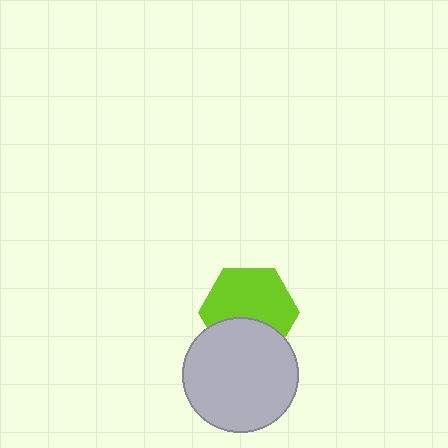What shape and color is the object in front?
The object in front is a light gray circle.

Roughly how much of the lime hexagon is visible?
Most of it is visible (roughly 66%).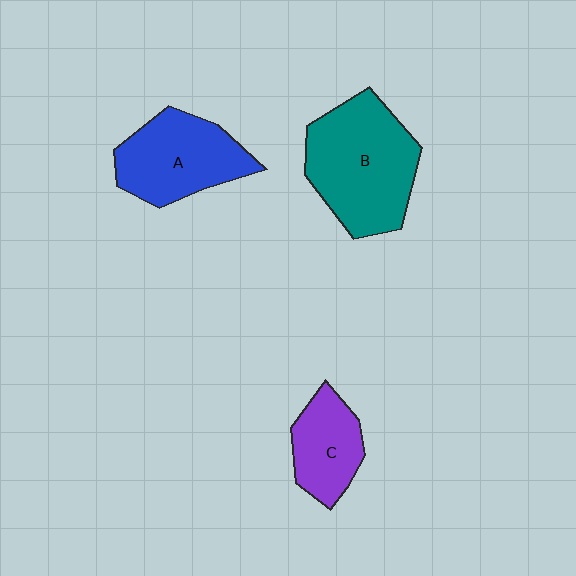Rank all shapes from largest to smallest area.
From largest to smallest: B (teal), A (blue), C (purple).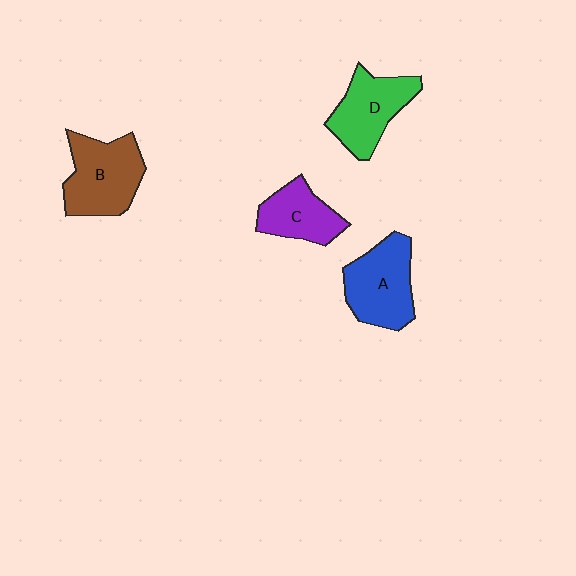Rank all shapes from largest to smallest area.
From largest to smallest: B (brown), A (blue), D (green), C (purple).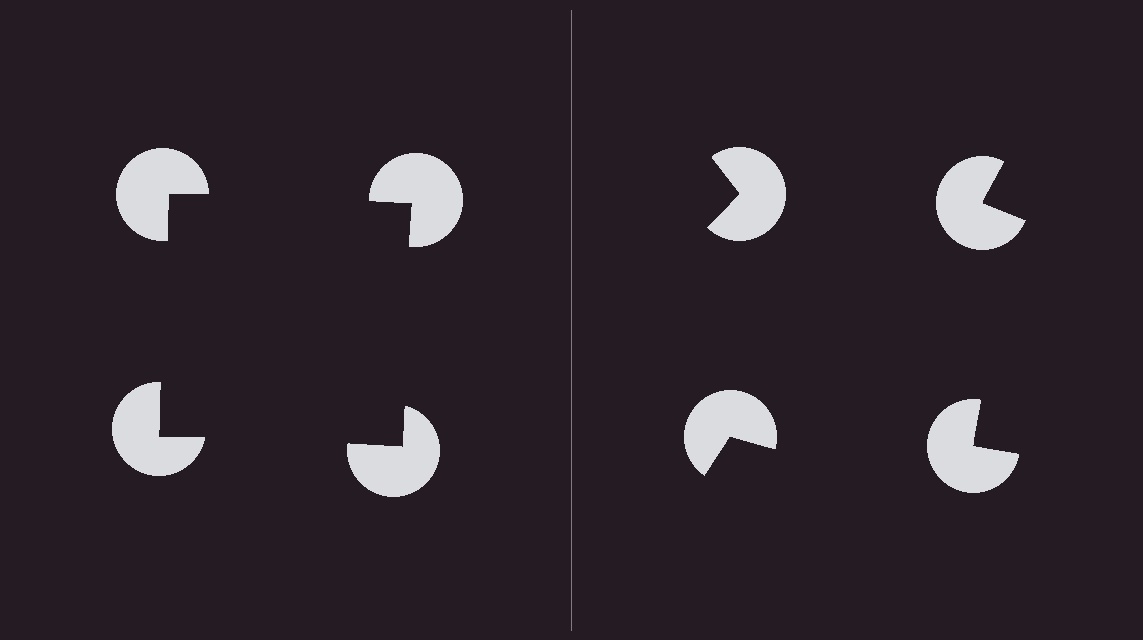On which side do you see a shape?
An illusory square appears on the left side. On the right side the wedge cuts are rotated, so no coherent shape forms.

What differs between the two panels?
The pac-man discs are positioned identically on both sides; only the wedge orientations differ. On the left they align to a square; on the right they are misaligned.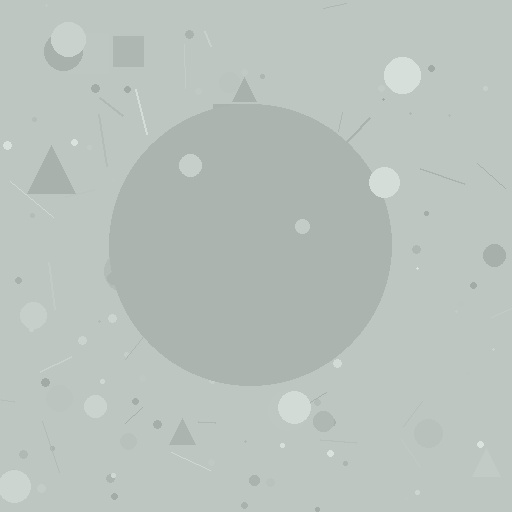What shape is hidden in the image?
A circle is hidden in the image.